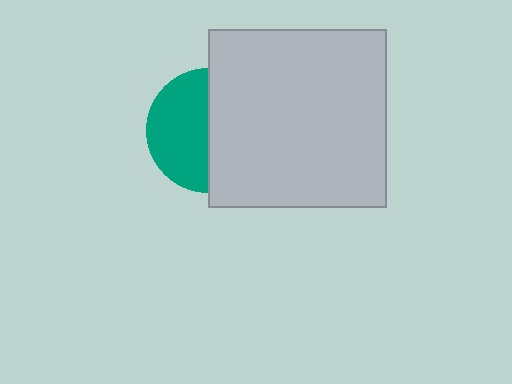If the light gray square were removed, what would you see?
You would see the complete teal circle.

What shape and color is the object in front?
The object in front is a light gray square.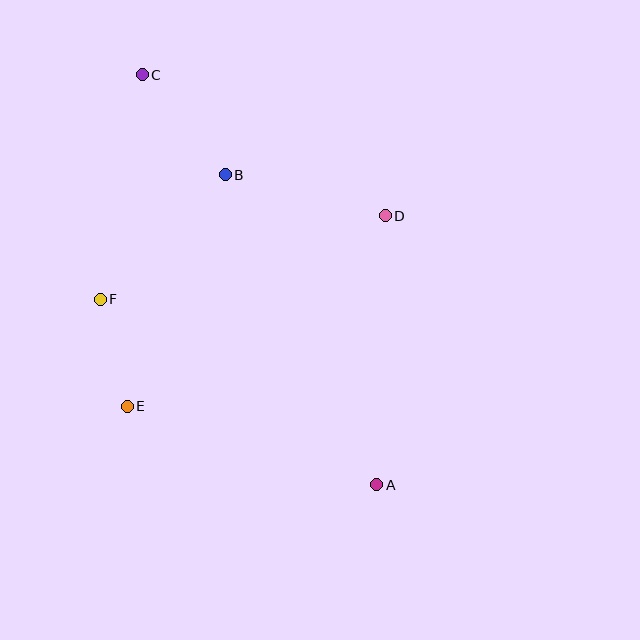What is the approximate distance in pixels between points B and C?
The distance between B and C is approximately 130 pixels.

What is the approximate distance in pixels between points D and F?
The distance between D and F is approximately 297 pixels.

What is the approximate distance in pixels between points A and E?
The distance between A and E is approximately 261 pixels.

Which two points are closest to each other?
Points E and F are closest to each other.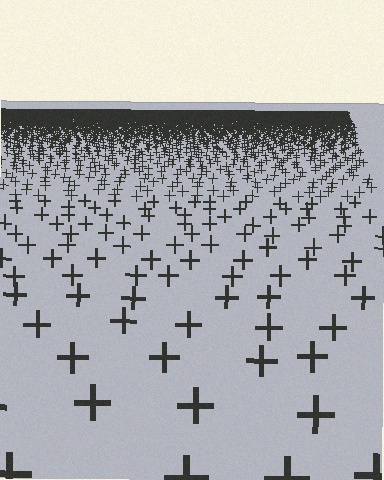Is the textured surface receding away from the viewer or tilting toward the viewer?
The surface is receding away from the viewer. Texture elements get smaller and denser toward the top.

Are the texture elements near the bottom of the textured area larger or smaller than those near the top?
Larger. Near the bottom, elements are closer to the viewer and appear at a bigger on-screen size.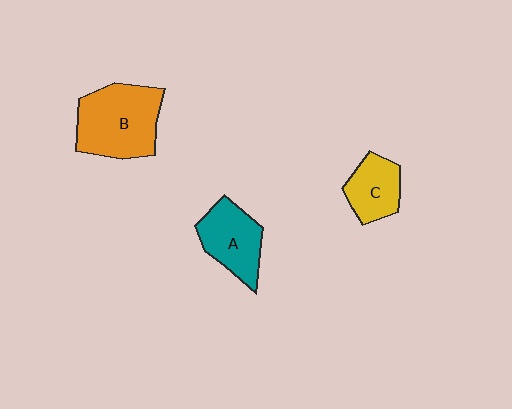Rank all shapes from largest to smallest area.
From largest to smallest: B (orange), A (teal), C (yellow).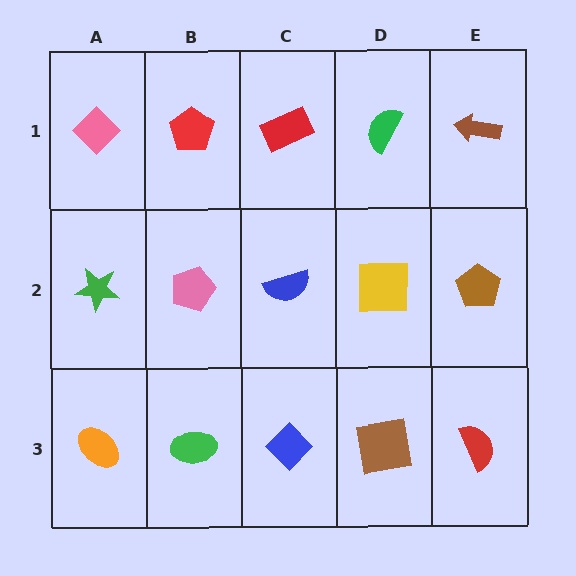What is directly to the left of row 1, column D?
A red rectangle.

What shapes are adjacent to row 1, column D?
A yellow square (row 2, column D), a red rectangle (row 1, column C), a brown arrow (row 1, column E).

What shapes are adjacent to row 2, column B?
A red pentagon (row 1, column B), a green ellipse (row 3, column B), a green star (row 2, column A), a blue semicircle (row 2, column C).